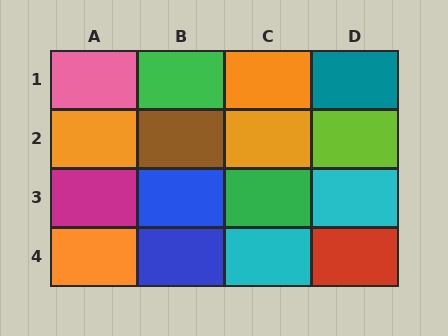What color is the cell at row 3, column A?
Magenta.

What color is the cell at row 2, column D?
Lime.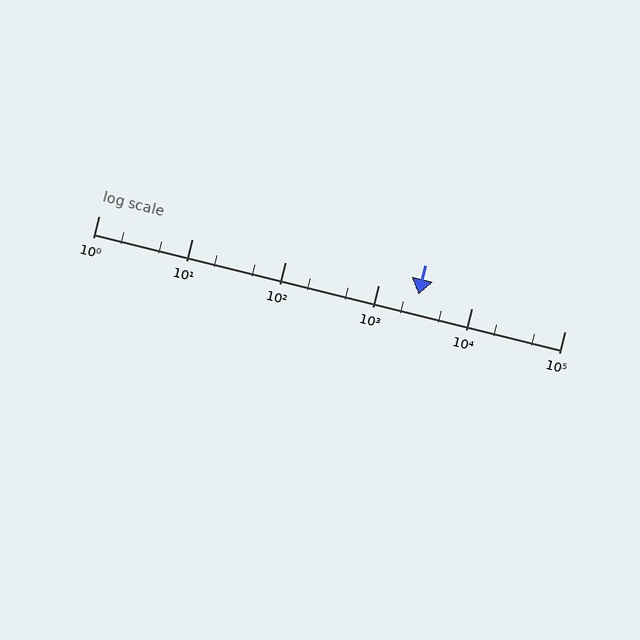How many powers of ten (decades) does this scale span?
The scale spans 5 decades, from 1 to 100000.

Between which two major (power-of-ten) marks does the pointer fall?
The pointer is between 1000 and 10000.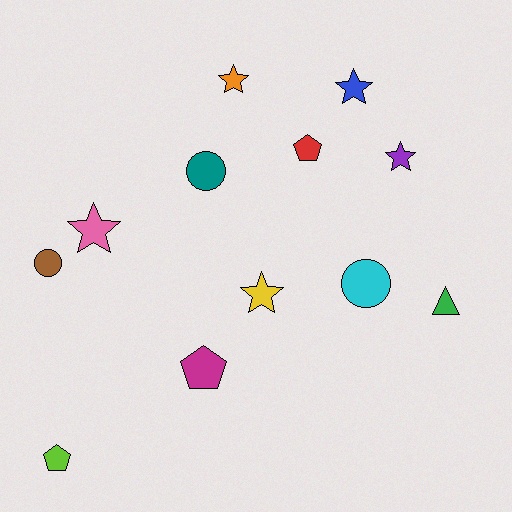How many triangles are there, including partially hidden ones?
There is 1 triangle.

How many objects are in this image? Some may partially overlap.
There are 12 objects.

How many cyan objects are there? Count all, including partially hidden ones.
There is 1 cyan object.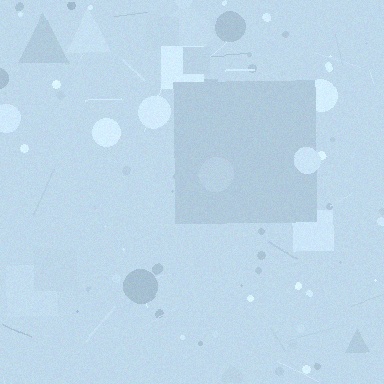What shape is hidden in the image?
A square is hidden in the image.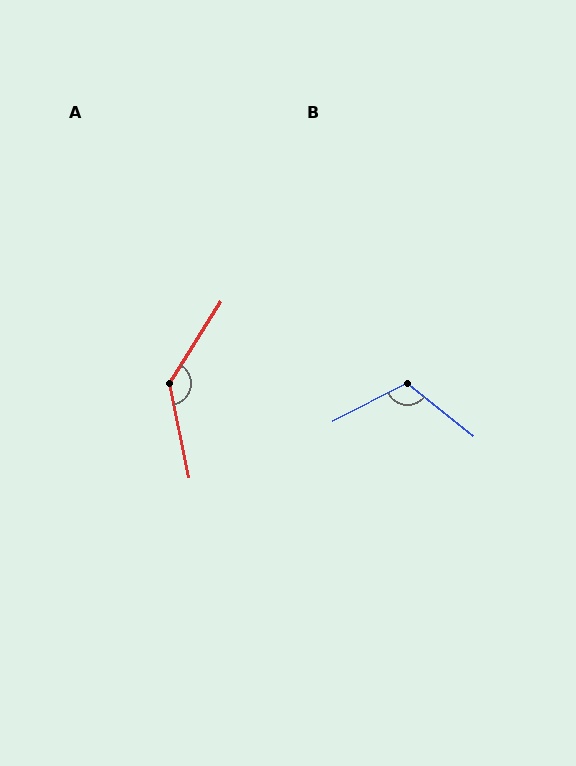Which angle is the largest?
A, at approximately 136 degrees.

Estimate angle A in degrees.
Approximately 136 degrees.